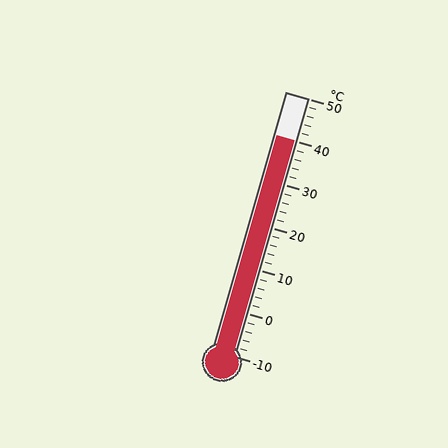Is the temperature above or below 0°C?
The temperature is above 0°C.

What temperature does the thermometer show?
The thermometer shows approximately 40°C.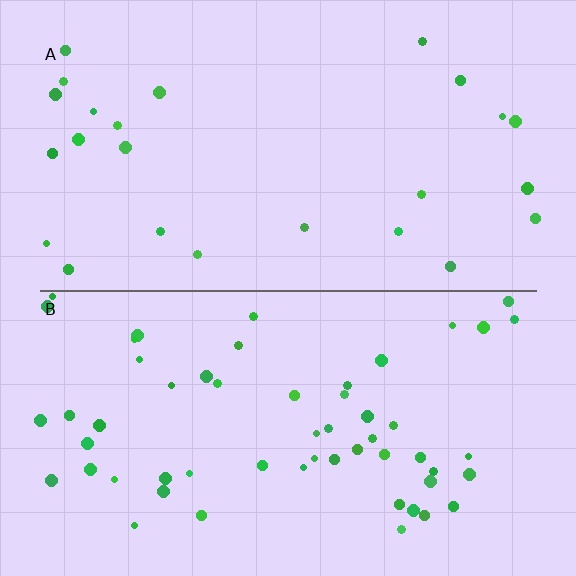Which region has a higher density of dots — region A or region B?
B (the bottom).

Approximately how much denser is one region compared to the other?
Approximately 2.3× — region B over region A.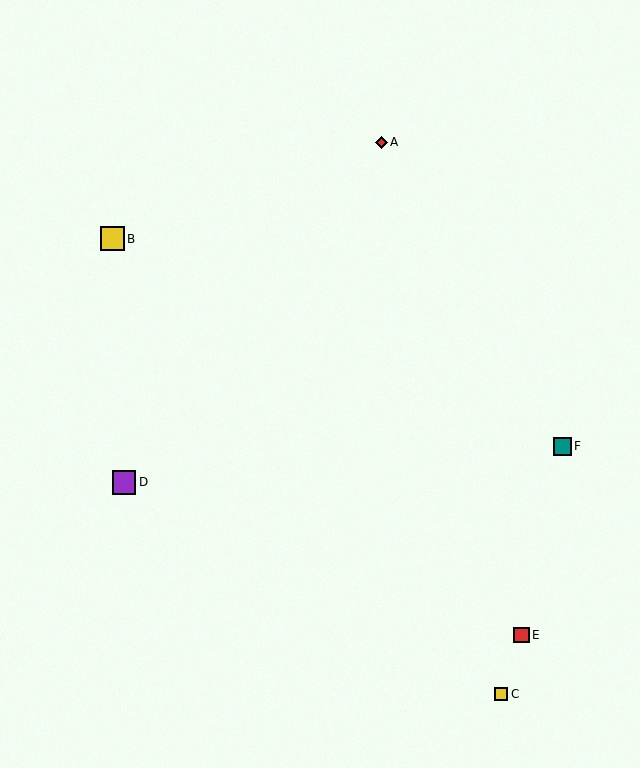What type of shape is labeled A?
Shape A is a red diamond.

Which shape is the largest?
The yellow square (labeled B) is the largest.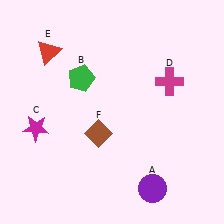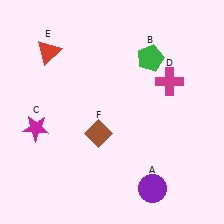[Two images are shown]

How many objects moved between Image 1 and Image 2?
1 object moved between the two images.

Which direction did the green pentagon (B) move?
The green pentagon (B) moved right.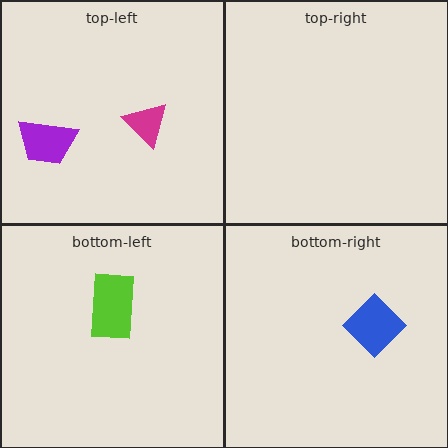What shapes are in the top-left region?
The magenta triangle, the purple trapezoid.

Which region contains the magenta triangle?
The top-left region.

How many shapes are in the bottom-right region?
1.